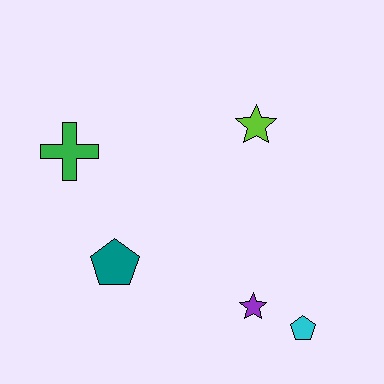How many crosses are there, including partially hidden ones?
There is 1 cross.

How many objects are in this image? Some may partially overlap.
There are 5 objects.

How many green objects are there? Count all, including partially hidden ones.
There is 1 green object.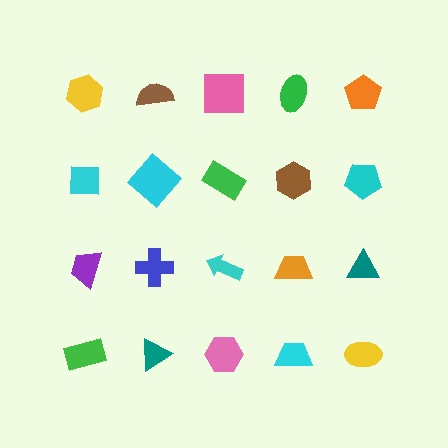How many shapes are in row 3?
5 shapes.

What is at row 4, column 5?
A yellow ellipse.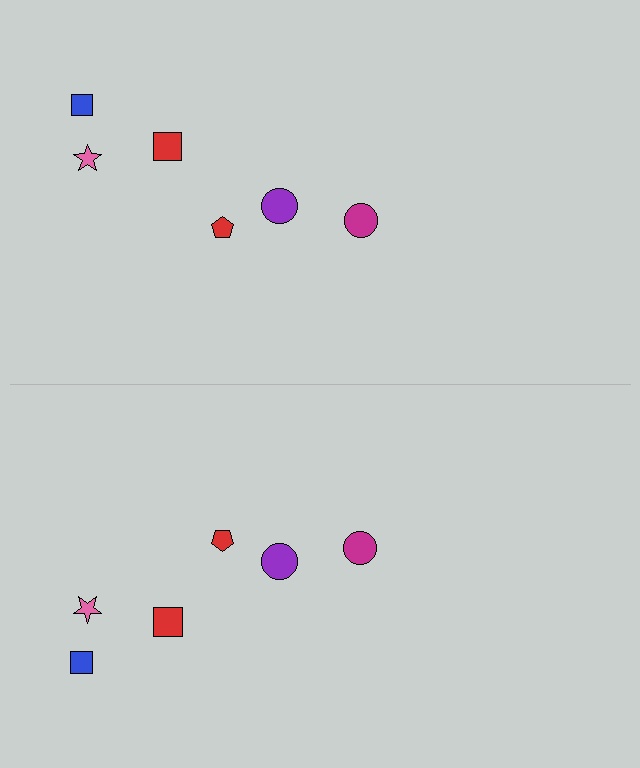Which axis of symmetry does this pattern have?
The pattern has a horizontal axis of symmetry running through the center of the image.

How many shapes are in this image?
There are 12 shapes in this image.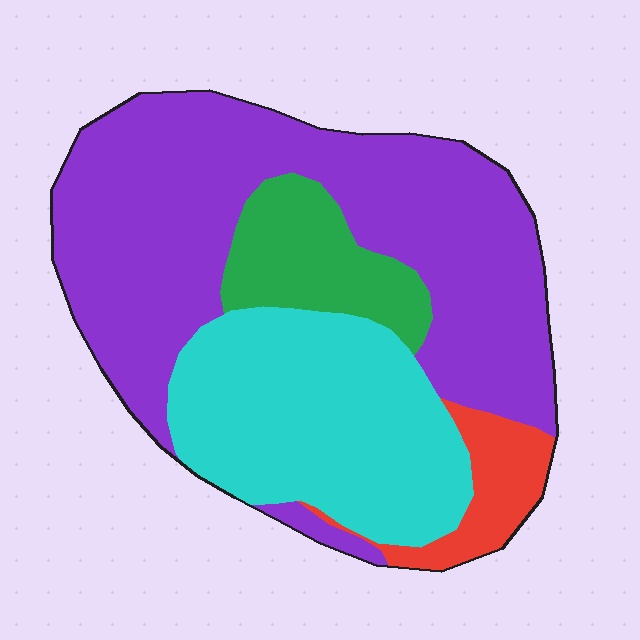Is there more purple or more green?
Purple.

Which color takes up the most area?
Purple, at roughly 55%.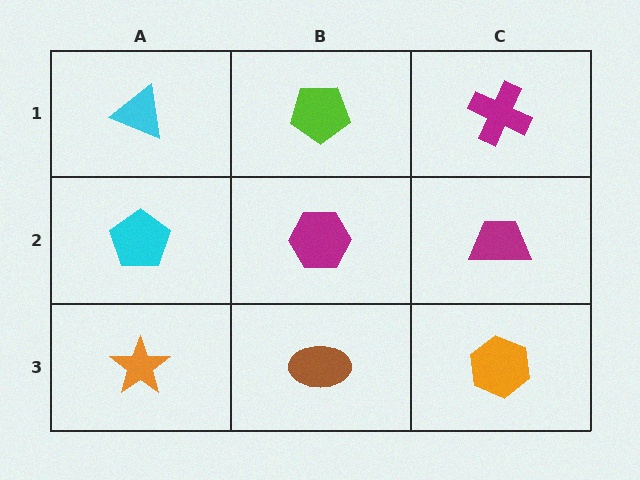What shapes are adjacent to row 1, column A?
A cyan pentagon (row 2, column A), a lime pentagon (row 1, column B).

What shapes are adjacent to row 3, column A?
A cyan pentagon (row 2, column A), a brown ellipse (row 3, column B).